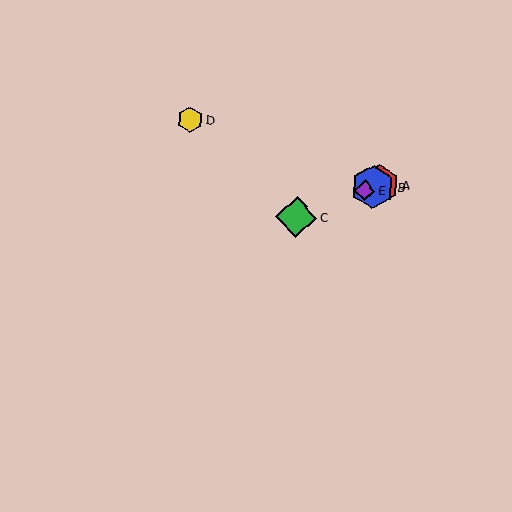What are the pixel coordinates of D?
Object D is at (190, 120).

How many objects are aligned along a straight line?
4 objects (A, B, C, E) are aligned along a straight line.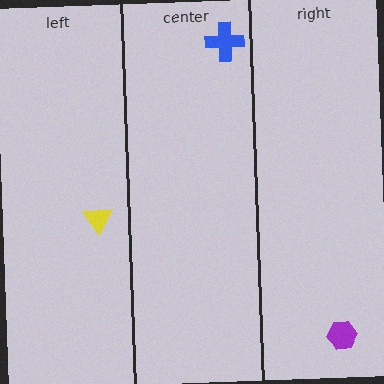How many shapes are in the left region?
1.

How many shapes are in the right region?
1.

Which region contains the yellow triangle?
The left region.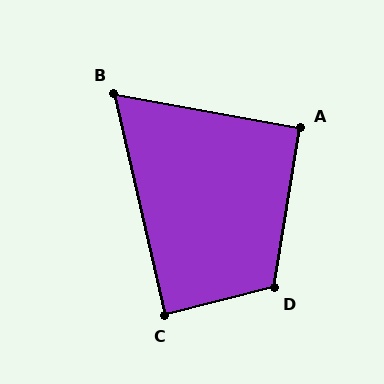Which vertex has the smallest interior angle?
B, at approximately 66 degrees.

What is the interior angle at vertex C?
Approximately 89 degrees (approximately right).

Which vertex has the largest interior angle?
D, at approximately 114 degrees.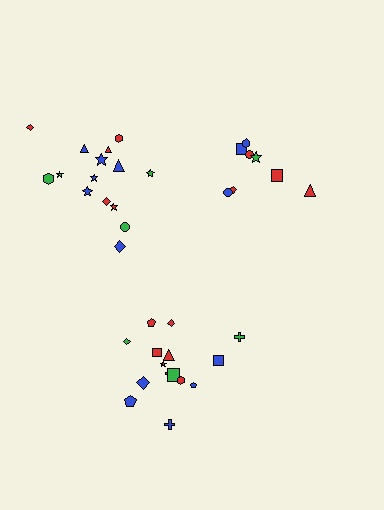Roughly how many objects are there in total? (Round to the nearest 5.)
Roughly 40 objects in total.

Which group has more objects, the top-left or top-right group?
The top-left group.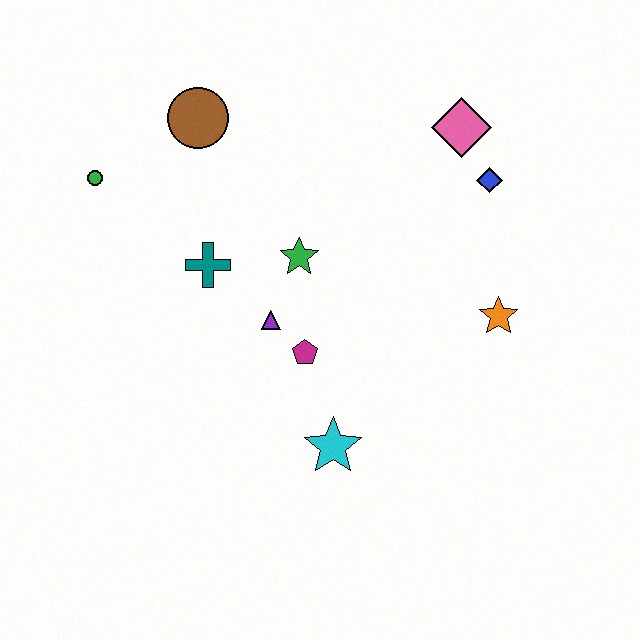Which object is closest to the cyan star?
The magenta pentagon is closest to the cyan star.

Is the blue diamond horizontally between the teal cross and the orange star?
Yes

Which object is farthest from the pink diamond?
The green circle is farthest from the pink diamond.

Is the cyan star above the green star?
No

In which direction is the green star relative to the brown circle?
The green star is below the brown circle.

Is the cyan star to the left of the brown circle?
No